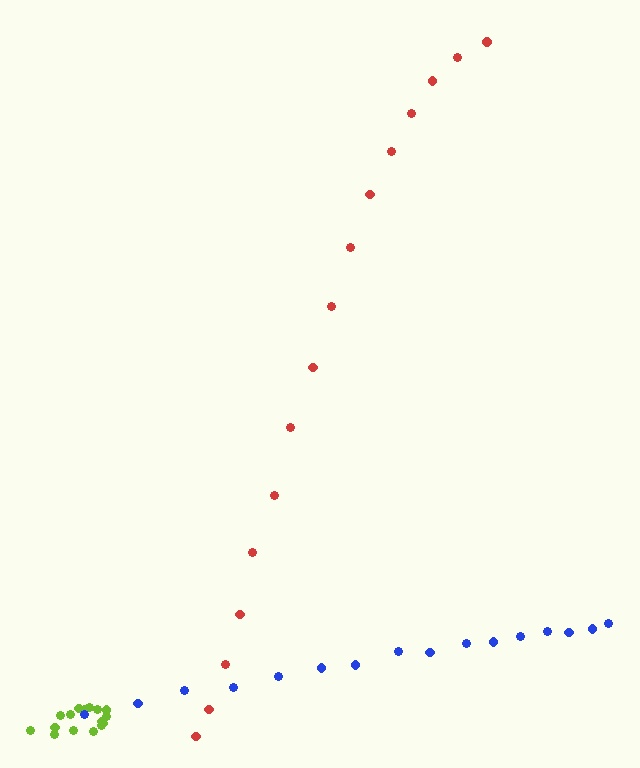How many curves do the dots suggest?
There are 3 distinct paths.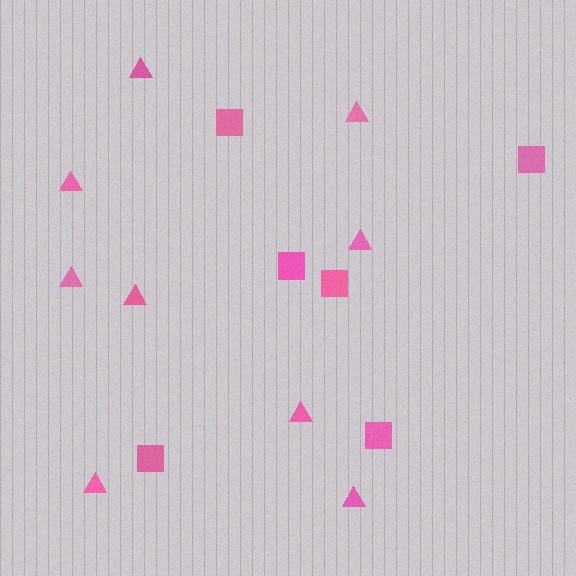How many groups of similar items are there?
There are 2 groups: one group of triangles (9) and one group of squares (6).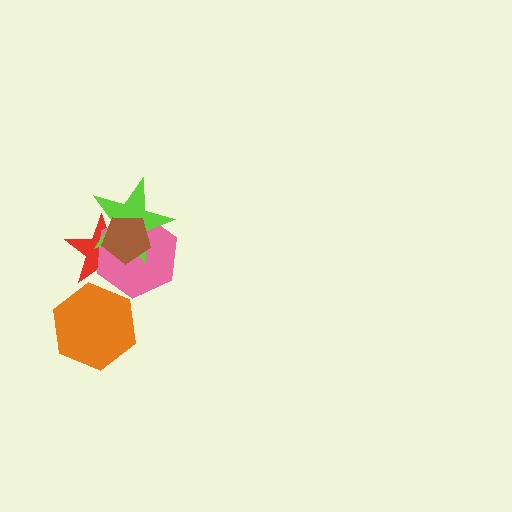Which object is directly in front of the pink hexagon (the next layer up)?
The lime star is directly in front of the pink hexagon.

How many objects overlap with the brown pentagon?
3 objects overlap with the brown pentagon.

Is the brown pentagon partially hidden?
No, no other shape covers it.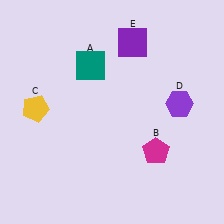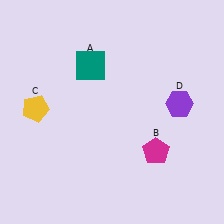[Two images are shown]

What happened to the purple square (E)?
The purple square (E) was removed in Image 2. It was in the top-right area of Image 1.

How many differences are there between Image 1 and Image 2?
There is 1 difference between the two images.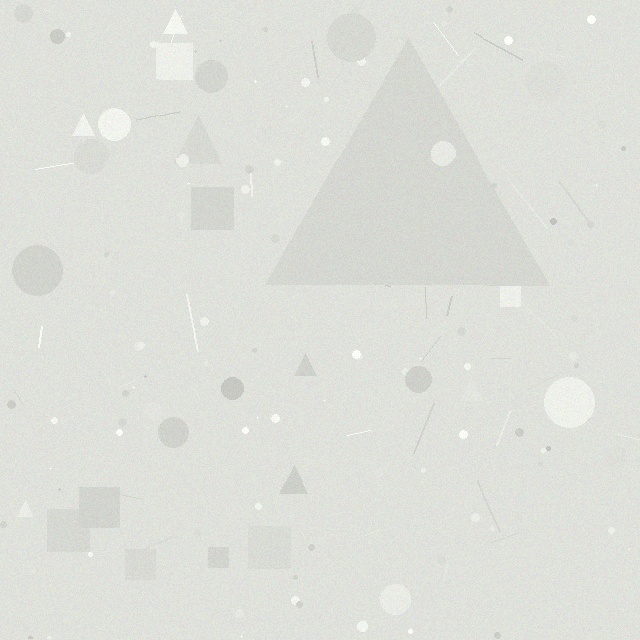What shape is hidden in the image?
A triangle is hidden in the image.